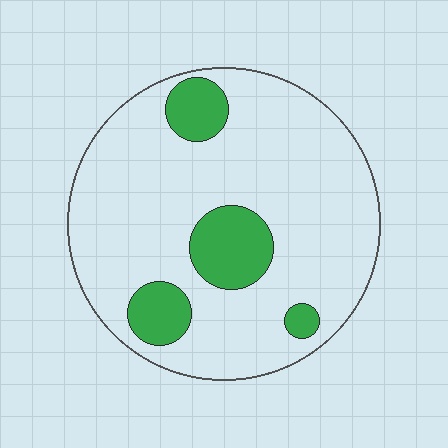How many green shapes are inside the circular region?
4.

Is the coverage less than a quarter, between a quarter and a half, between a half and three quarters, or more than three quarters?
Less than a quarter.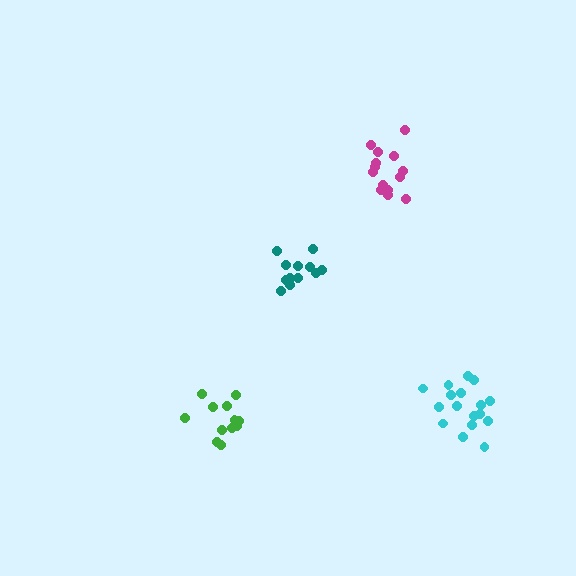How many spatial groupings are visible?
There are 4 spatial groupings.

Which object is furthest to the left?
The green cluster is leftmost.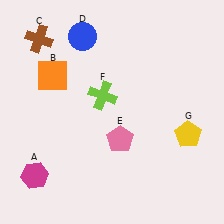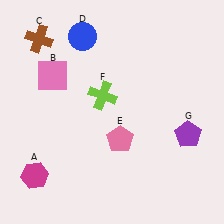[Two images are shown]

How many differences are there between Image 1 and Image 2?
There are 2 differences between the two images.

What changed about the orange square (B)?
In Image 1, B is orange. In Image 2, it changed to pink.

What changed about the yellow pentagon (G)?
In Image 1, G is yellow. In Image 2, it changed to purple.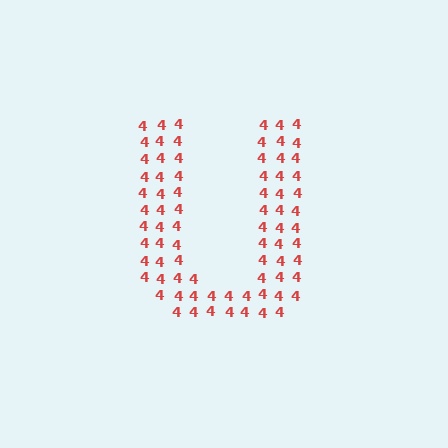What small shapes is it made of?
It is made of small digit 4's.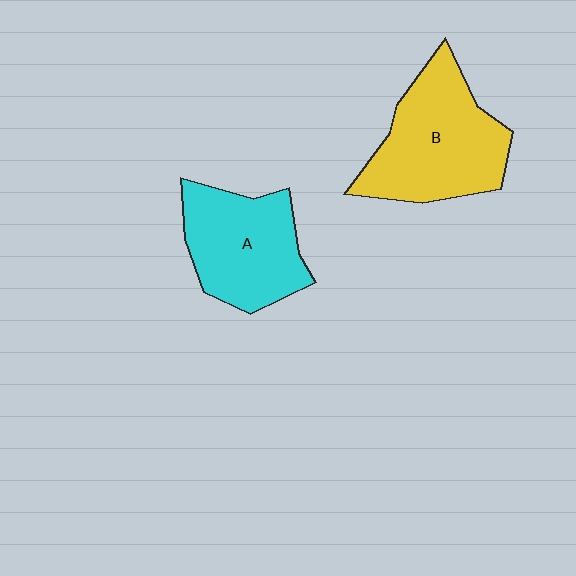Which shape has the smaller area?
Shape A (cyan).